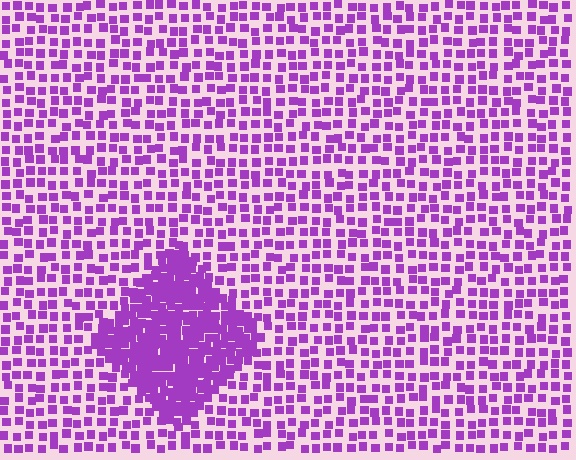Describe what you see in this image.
The image contains small purple elements arranged at two different densities. A diamond-shaped region is visible where the elements are more densely packed than the surrounding area.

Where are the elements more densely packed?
The elements are more densely packed inside the diamond boundary.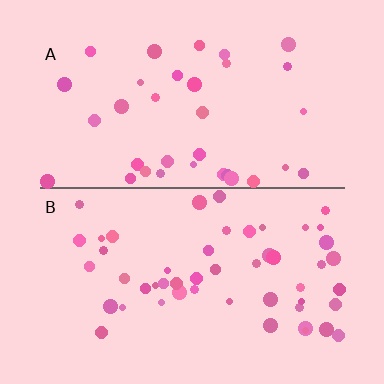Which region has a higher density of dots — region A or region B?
B (the bottom).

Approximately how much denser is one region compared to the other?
Approximately 1.5× — region B over region A.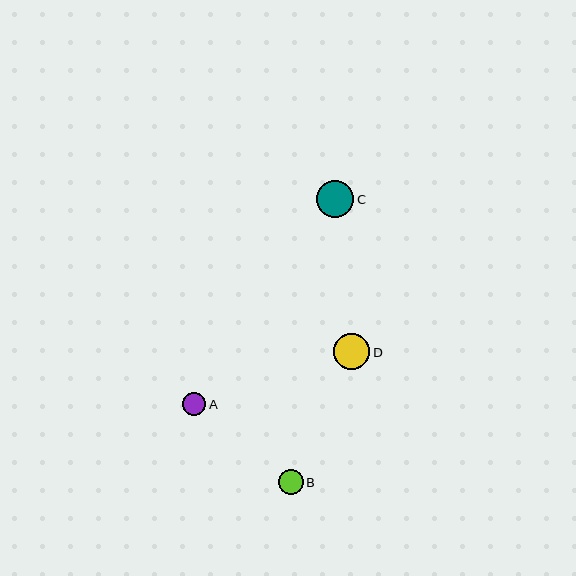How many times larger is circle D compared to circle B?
Circle D is approximately 1.5 times the size of circle B.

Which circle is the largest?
Circle C is the largest with a size of approximately 37 pixels.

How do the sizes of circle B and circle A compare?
Circle B and circle A are approximately the same size.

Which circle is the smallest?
Circle A is the smallest with a size of approximately 23 pixels.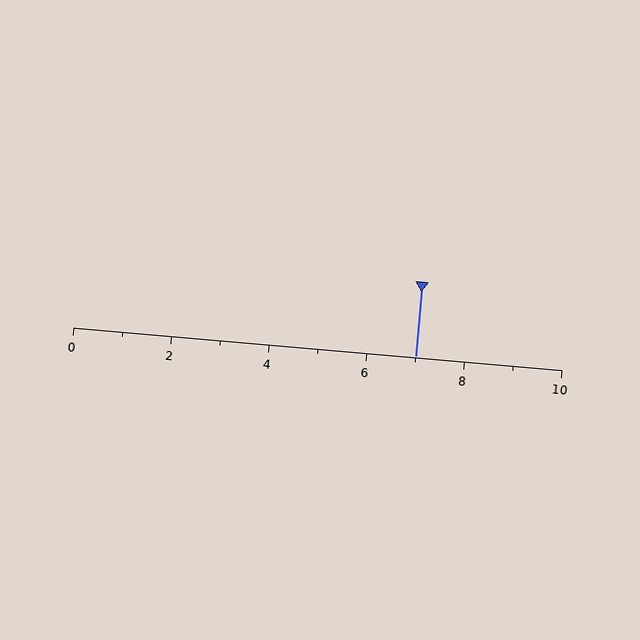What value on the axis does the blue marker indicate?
The marker indicates approximately 7.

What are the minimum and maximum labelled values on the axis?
The axis runs from 0 to 10.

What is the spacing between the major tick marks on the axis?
The major ticks are spaced 2 apart.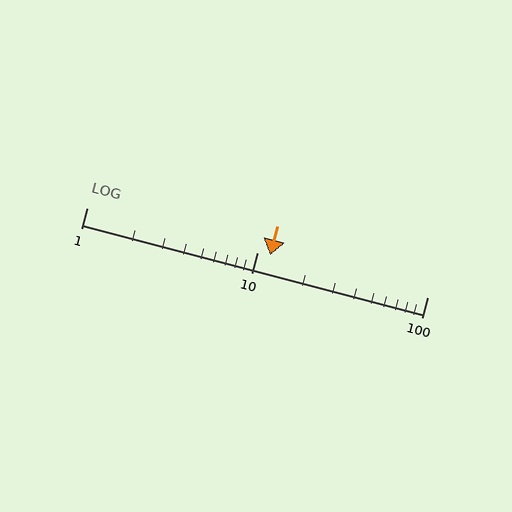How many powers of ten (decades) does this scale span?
The scale spans 2 decades, from 1 to 100.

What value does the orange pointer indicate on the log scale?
The pointer indicates approximately 12.